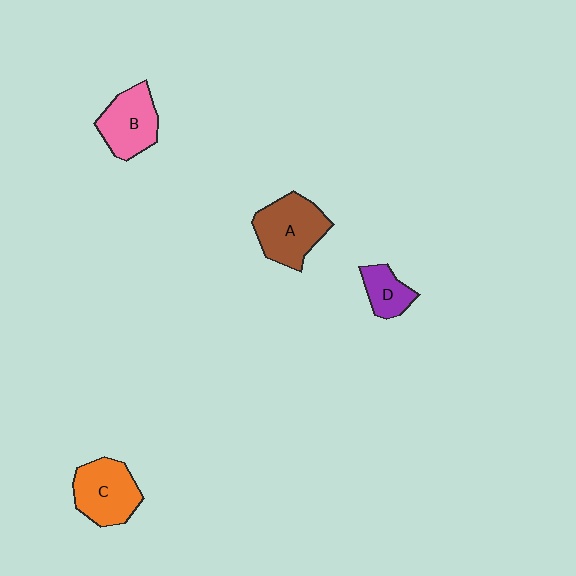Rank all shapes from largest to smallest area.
From largest to smallest: A (brown), C (orange), B (pink), D (purple).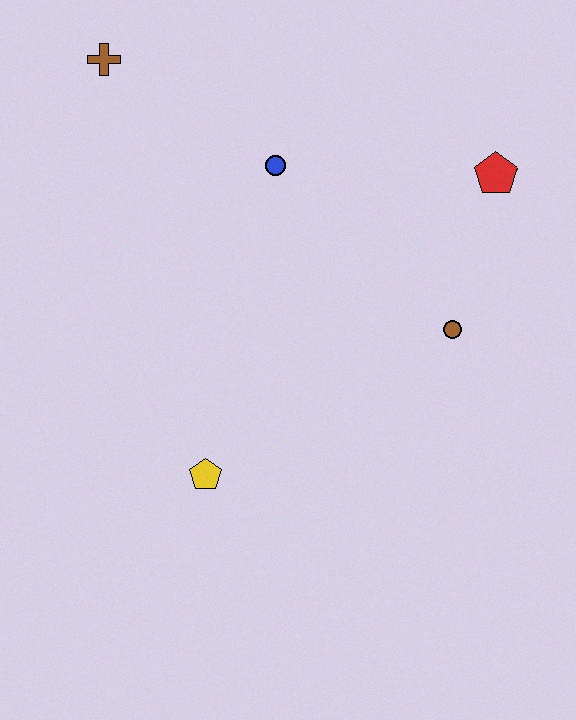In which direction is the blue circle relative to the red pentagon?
The blue circle is to the left of the red pentagon.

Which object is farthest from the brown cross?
The brown circle is farthest from the brown cross.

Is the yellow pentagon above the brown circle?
No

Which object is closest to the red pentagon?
The brown circle is closest to the red pentagon.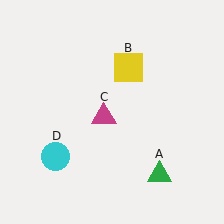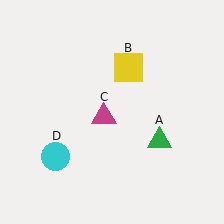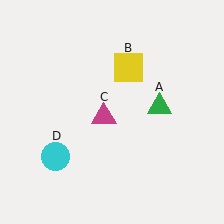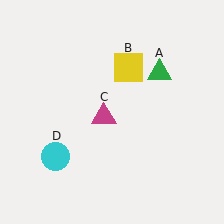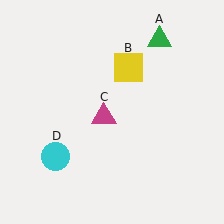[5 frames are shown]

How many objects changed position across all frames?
1 object changed position: green triangle (object A).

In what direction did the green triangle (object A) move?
The green triangle (object A) moved up.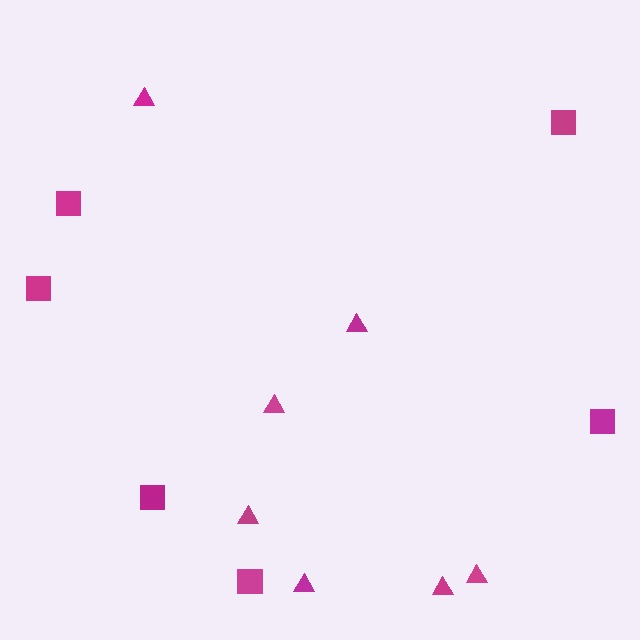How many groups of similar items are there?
There are 2 groups: one group of triangles (7) and one group of squares (6).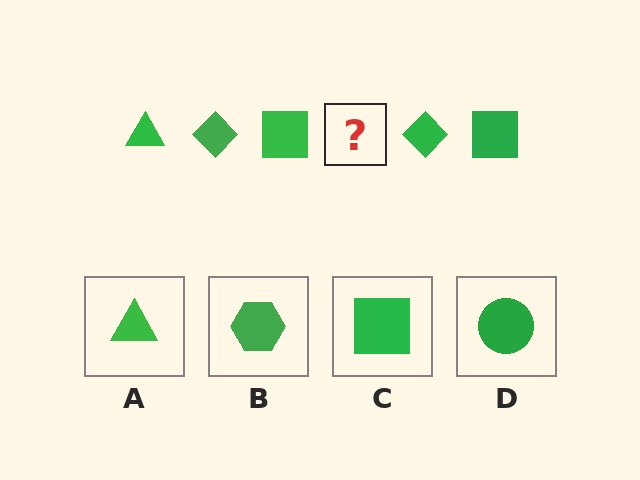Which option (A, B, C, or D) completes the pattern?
A.